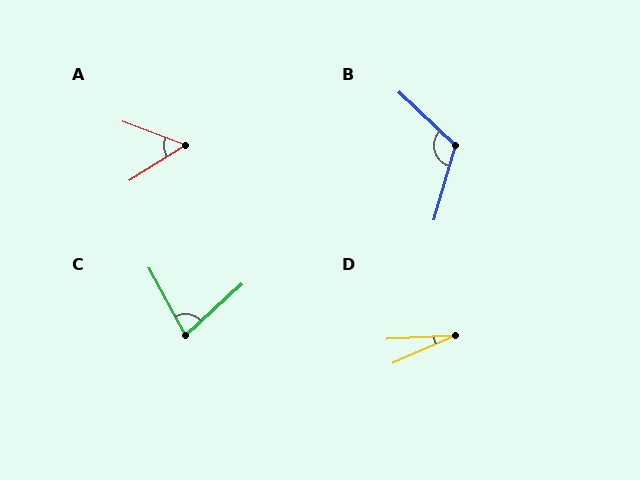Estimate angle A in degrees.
Approximately 52 degrees.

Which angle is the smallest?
D, at approximately 20 degrees.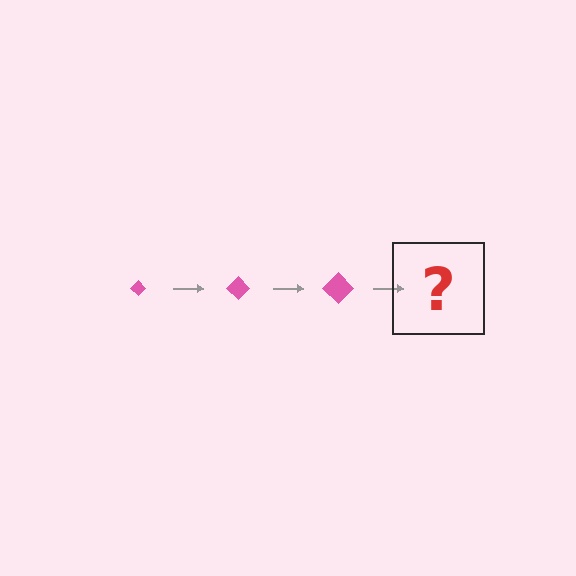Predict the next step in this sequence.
The next step is a pink diamond, larger than the previous one.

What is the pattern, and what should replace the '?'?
The pattern is that the diamond gets progressively larger each step. The '?' should be a pink diamond, larger than the previous one.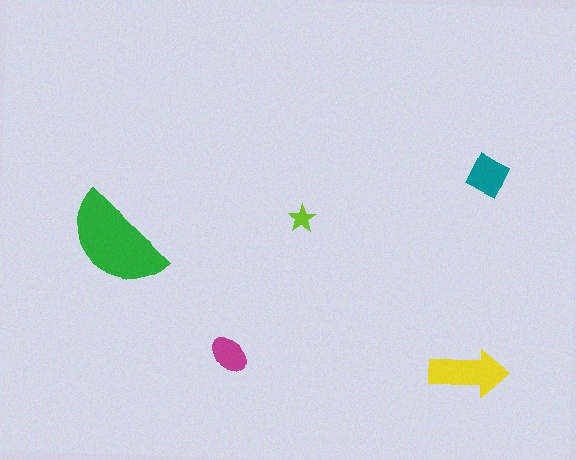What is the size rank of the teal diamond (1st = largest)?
3rd.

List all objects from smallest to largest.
The lime star, the magenta ellipse, the teal diamond, the yellow arrow, the green semicircle.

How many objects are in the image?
There are 5 objects in the image.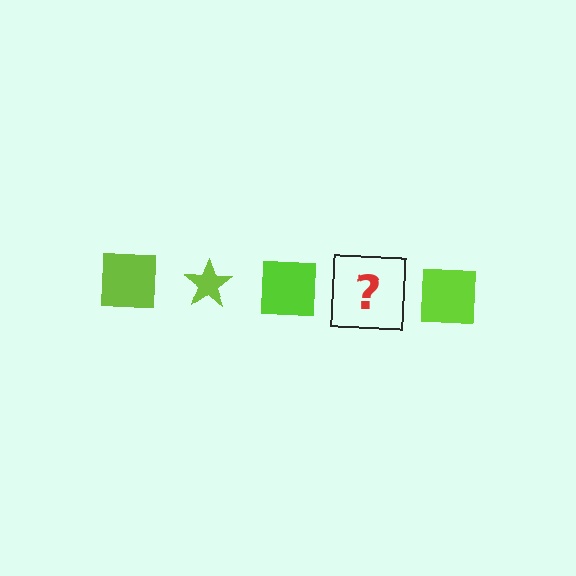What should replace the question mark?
The question mark should be replaced with a lime star.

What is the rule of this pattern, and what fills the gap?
The rule is that the pattern cycles through square, star shapes in lime. The gap should be filled with a lime star.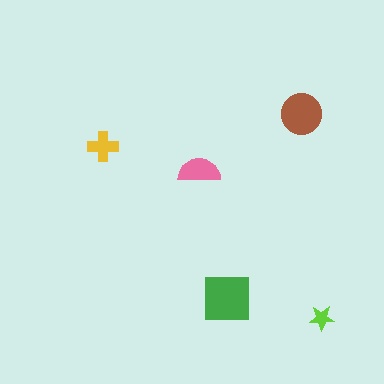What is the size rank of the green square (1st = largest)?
1st.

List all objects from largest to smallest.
The green square, the brown circle, the pink semicircle, the yellow cross, the lime star.